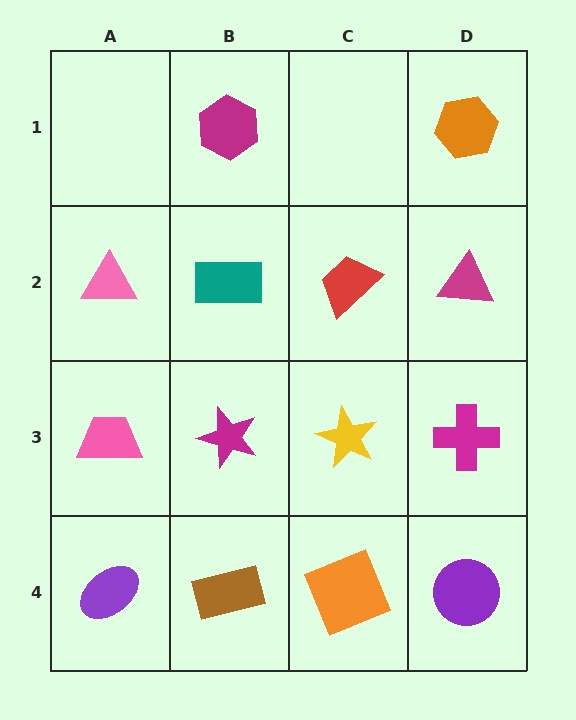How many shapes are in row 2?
4 shapes.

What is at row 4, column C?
An orange square.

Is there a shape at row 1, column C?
No, that cell is empty.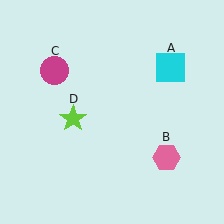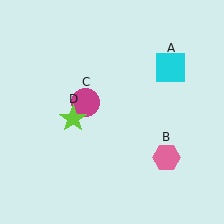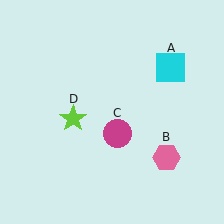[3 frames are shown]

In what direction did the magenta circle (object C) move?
The magenta circle (object C) moved down and to the right.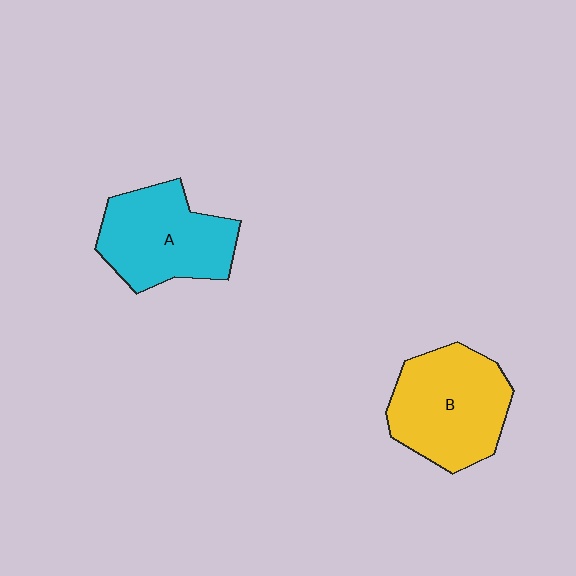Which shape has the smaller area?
Shape A (cyan).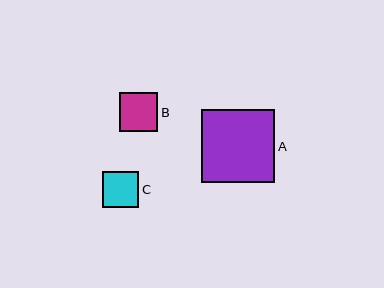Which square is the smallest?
Square C is the smallest with a size of approximately 36 pixels.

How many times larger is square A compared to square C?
Square A is approximately 2.1 times the size of square C.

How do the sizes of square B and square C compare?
Square B and square C are approximately the same size.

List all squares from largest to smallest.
From largest to smallest: A, B, C.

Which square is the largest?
Square A is the largest with a size of approximately 73 pixels.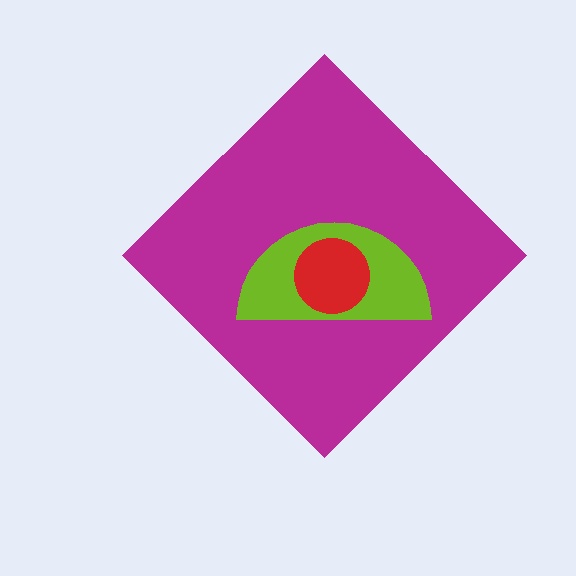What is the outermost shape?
The magenta diamond.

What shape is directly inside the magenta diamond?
The lime semicircle.